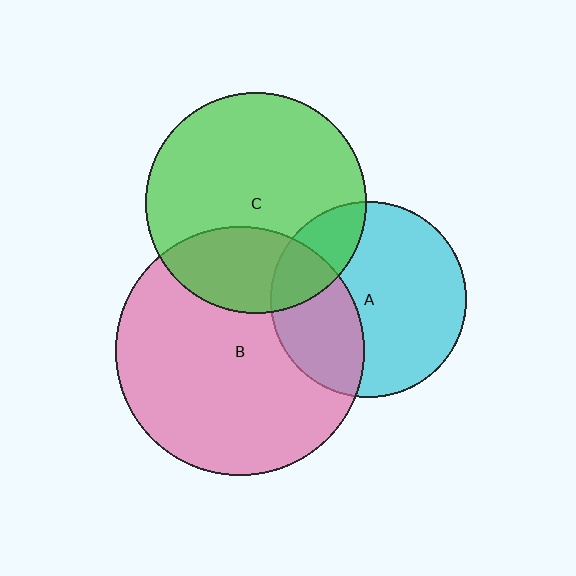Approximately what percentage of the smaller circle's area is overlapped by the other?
Approximately 35%.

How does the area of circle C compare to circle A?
Approximately 1.3 times.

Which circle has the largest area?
Circle B (pink).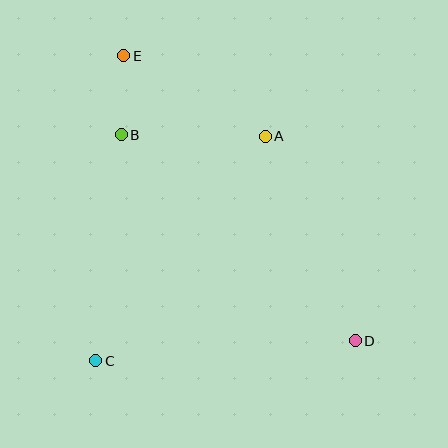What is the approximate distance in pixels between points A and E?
The distance between A and E is approximately 163 pixels.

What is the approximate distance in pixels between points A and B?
The distance between A and B is approximately 144 pixels.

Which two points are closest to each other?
Points B and E are closest to each other.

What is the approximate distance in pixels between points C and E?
The distance between C and E is approximately 307 pixels.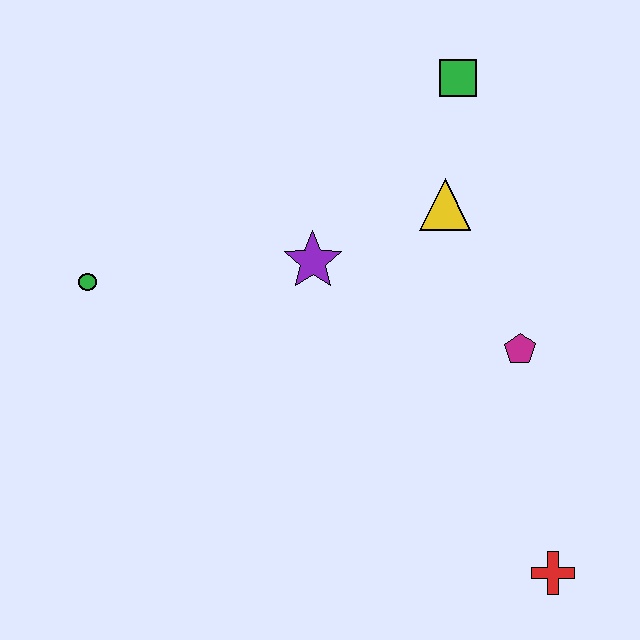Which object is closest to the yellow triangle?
The green square is closest to the yellow triangle.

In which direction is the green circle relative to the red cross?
The green circle is to the left of the red cross.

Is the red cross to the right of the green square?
Yes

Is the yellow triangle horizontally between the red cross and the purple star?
Yes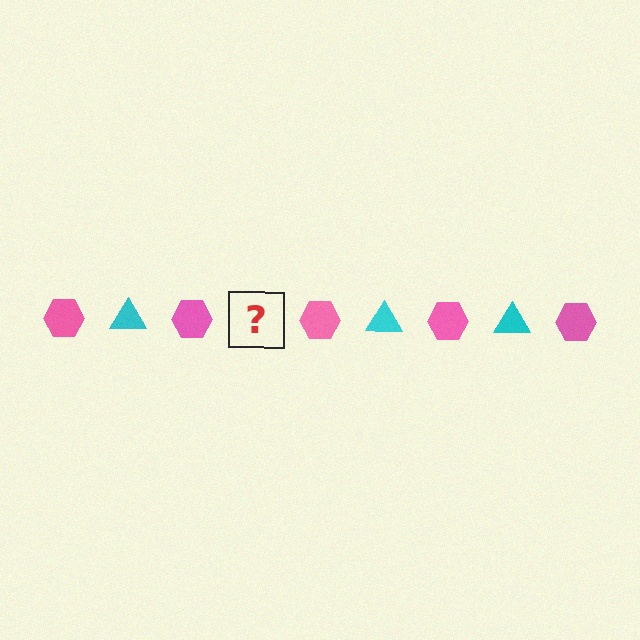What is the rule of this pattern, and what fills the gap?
The rule is that the pattern alternates between pink hexagon and cyan triangle. The gap should be filled with a cyan triangle.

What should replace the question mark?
The question mark should be replaced with a cyan triangle.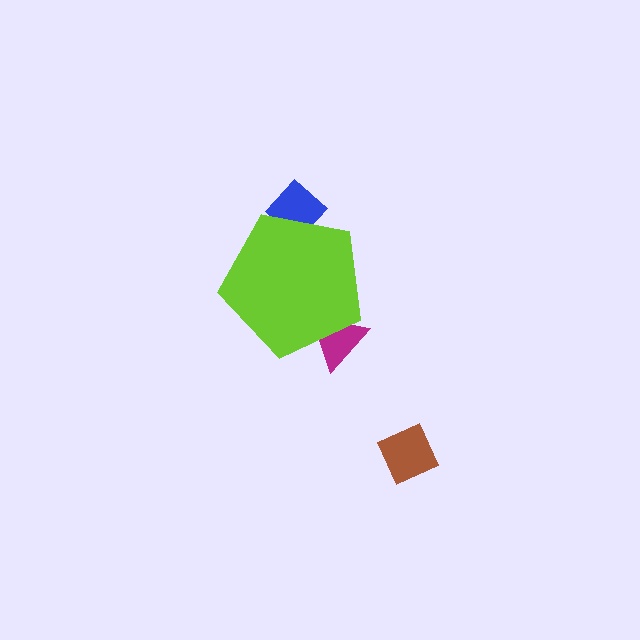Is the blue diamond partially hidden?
Yes, the blue diamond is partially hidden behind the lime pentagon.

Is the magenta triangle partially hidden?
Yes, the magenta triangle is partially hidden behind the lime pentagon.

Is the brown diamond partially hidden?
No, the brown diamond is fully visible.